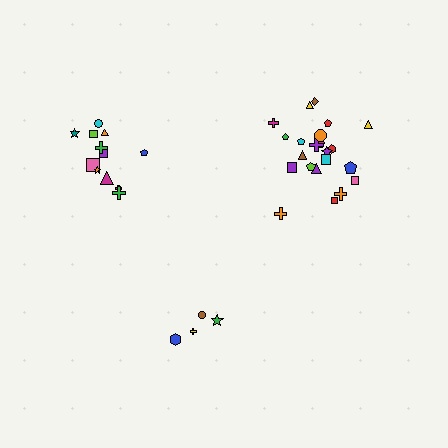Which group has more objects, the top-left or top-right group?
The top-right group.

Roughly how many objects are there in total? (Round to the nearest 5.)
Roughly 40 objects in total.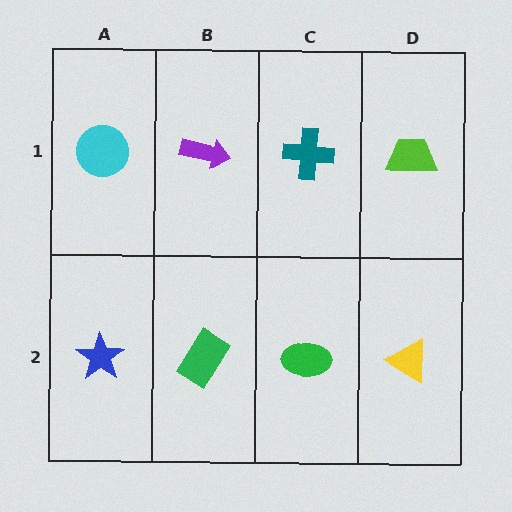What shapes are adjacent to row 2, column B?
A purple arrow (row 1, column B), a blue star (row 2, column A), a green ellipse (row 2, column C).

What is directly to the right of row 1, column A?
A purple arrow.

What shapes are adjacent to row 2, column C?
A teal cross (row 1, column C), a green rectangle (row 2, column B), a yellow triangle (row 2, column D).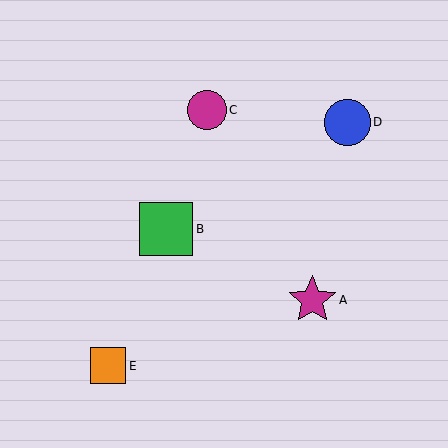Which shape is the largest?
The green square (labeled B) is the largest.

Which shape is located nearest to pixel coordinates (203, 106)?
The magenta circle (labeled C) at (207, 110) is nearest to that location.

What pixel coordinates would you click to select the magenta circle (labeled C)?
Click at (207, 110) to select the magenta circle C.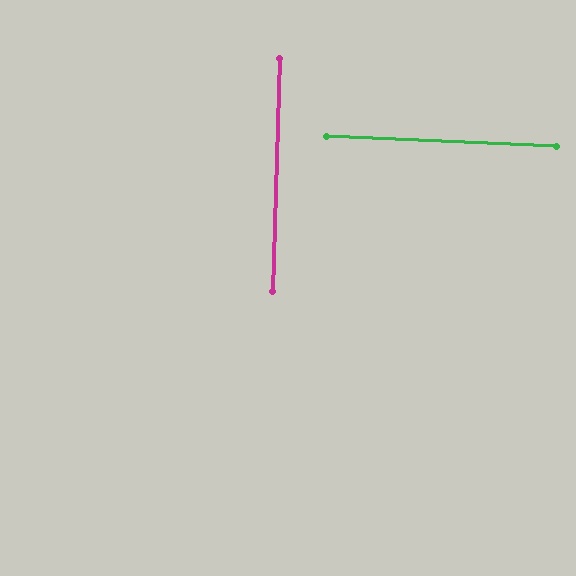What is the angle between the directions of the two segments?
Approximately 89 degrees.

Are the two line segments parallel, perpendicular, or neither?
Perpendicular — they meet at approximately 89°.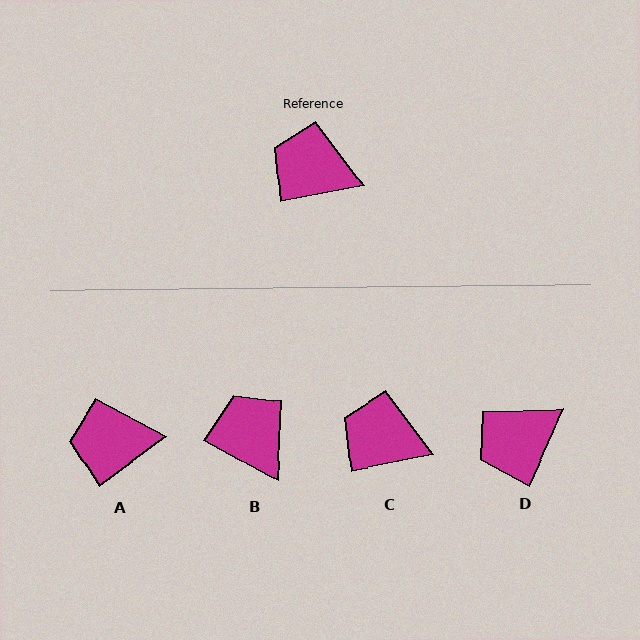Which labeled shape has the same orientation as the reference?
C.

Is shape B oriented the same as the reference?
No, it is off by about 40 degrees.